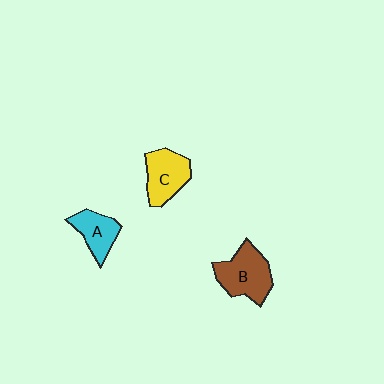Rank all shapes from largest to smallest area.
From largest to smallest: B (brown), C (yellow), A (cyan).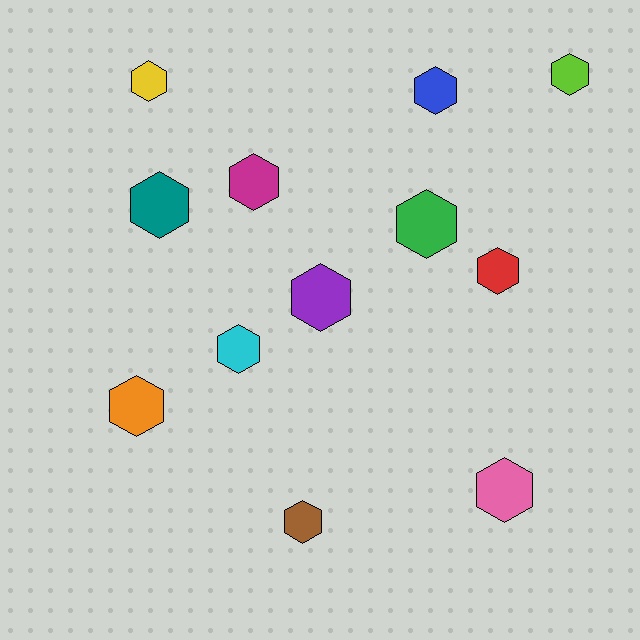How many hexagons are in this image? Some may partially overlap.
There are 12 hexagons.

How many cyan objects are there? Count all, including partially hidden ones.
There is 1 cyan object.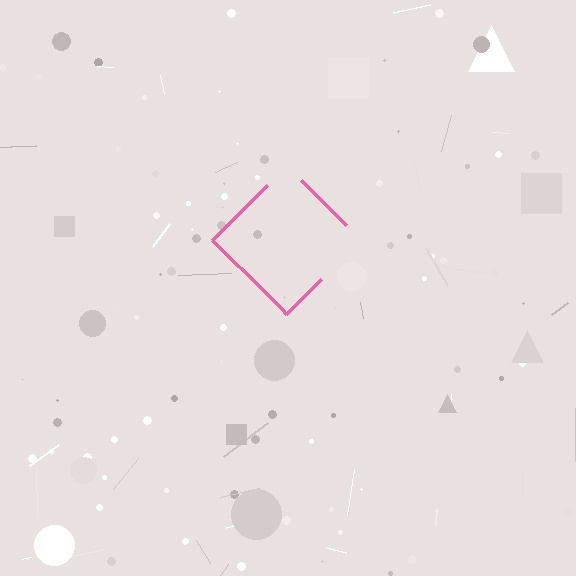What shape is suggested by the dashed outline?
The dashed outline suggests a diamond.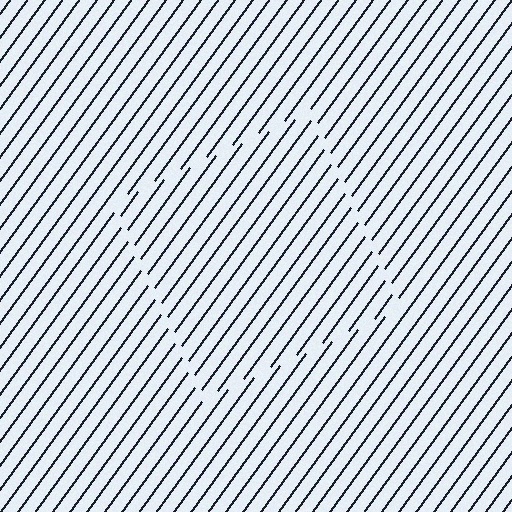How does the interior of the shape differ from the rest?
The interior of the shape contains the same grating, shifted by half a period — the contour is defined by the phase discontinuity where line-ends from the inner and outer gratings abut.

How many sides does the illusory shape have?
4 sides — the line-ends trace a square.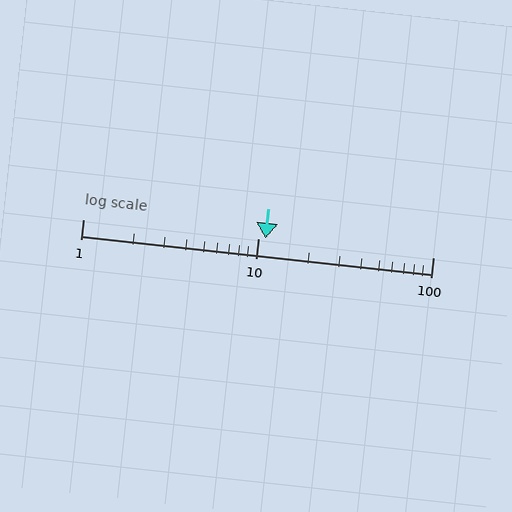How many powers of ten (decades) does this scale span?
The scale spans 2 decades, from 1 to 100.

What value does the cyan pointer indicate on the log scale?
The pointer indicates approximately 11.